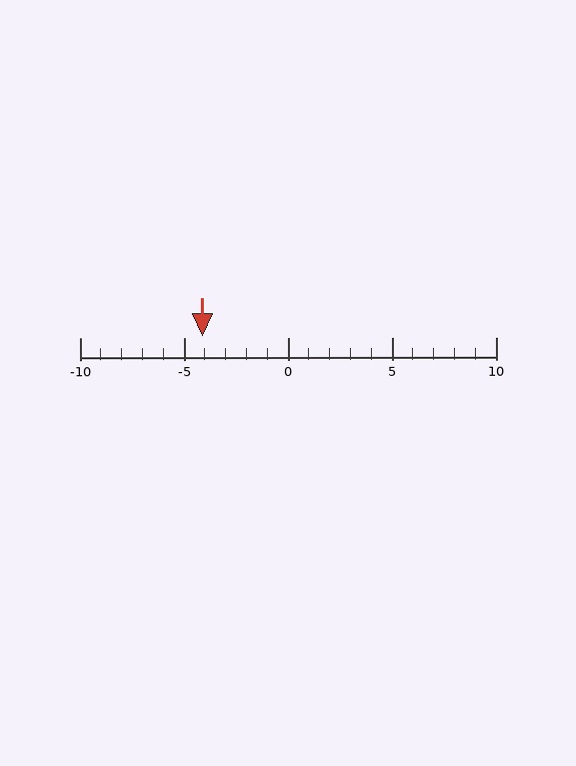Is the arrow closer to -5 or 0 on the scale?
The arrow is closer to -5.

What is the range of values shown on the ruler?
The ruler shows values from -10 to 10.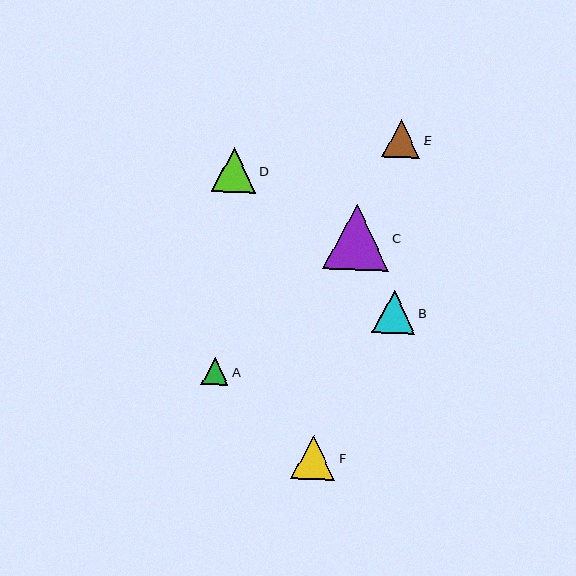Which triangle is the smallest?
Triangle A is the smallest with a size of approximately 27 pixels.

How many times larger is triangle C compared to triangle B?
Triangle C is approximately 1.5 times the size of triangle B.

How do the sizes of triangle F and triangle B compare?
Triangle F and triangle B are approximately the same size.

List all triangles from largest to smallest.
From largest to smallest: C, D, F, B, E, A.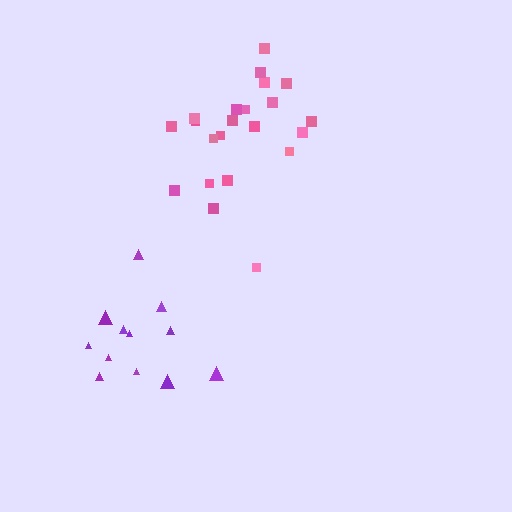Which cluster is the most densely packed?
Pink.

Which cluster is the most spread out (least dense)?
Purple.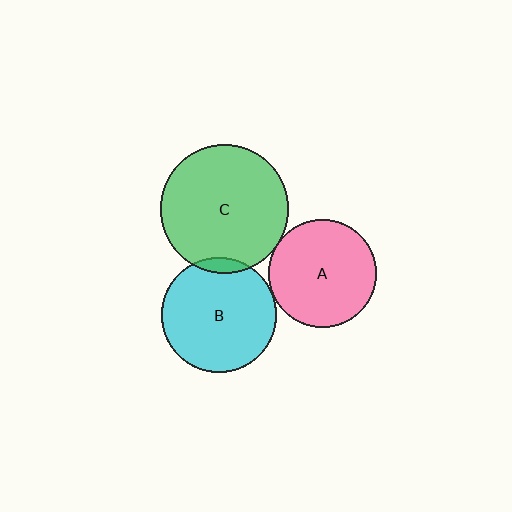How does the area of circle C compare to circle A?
Approximately 1.4 times.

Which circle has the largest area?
Circle C (green).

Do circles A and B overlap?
Yes.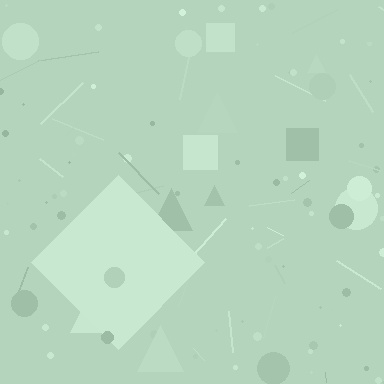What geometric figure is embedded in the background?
A diamond is embedded in the background.